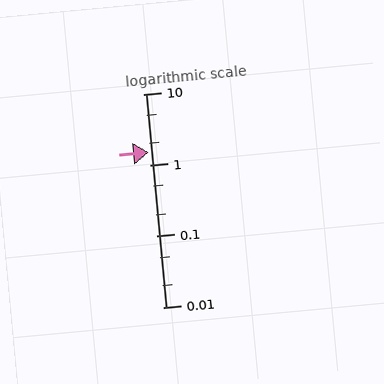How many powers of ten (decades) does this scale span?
The scale spans 3 decades, from 0.01 to 10.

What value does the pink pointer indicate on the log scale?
The pointer indicates approximately 1.5.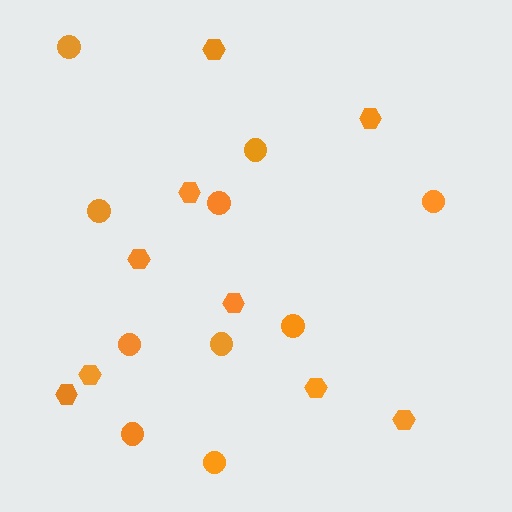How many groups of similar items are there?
There are 2 groups: one group of circles (10) and one group of hexagons (9).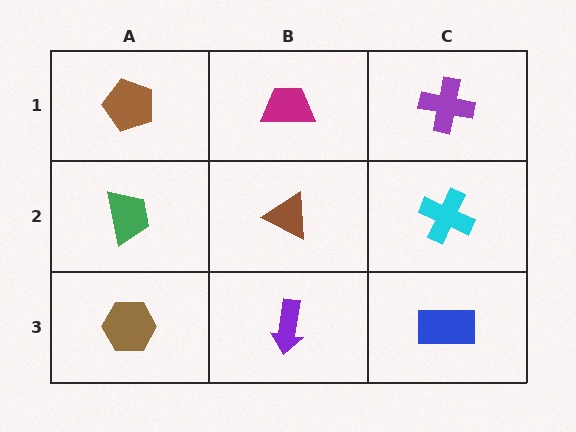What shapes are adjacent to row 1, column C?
A cyan cross (row 2, column C), a magenta trapezoid (row 1, column B).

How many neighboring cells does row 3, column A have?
2.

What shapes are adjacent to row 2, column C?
A purple cross (row 1, column C), a blue rectangle (row 3, column C), a brown triangle (row 2, column B).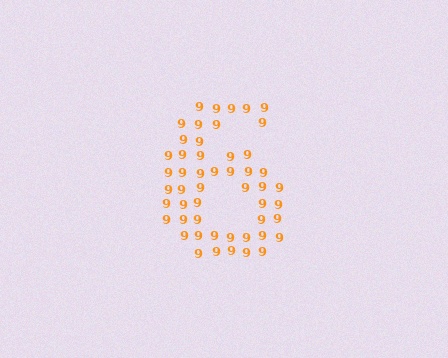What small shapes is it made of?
It is made of small digit 9's.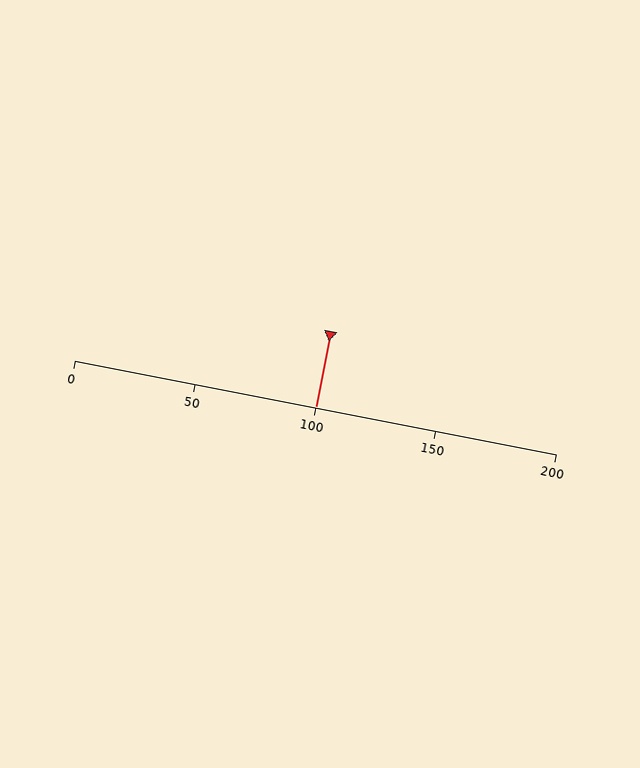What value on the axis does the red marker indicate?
The marker indicates approximately 100.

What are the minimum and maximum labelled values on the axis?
The axis runs from 0 to 200.